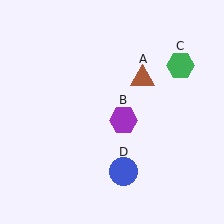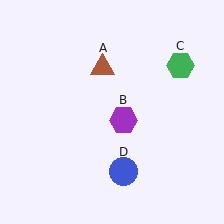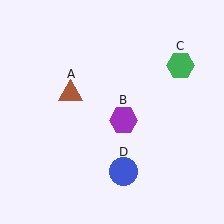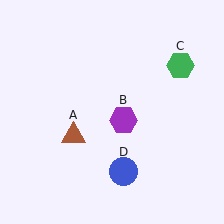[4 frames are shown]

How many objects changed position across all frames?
1 object changed position: brown triangle (object A).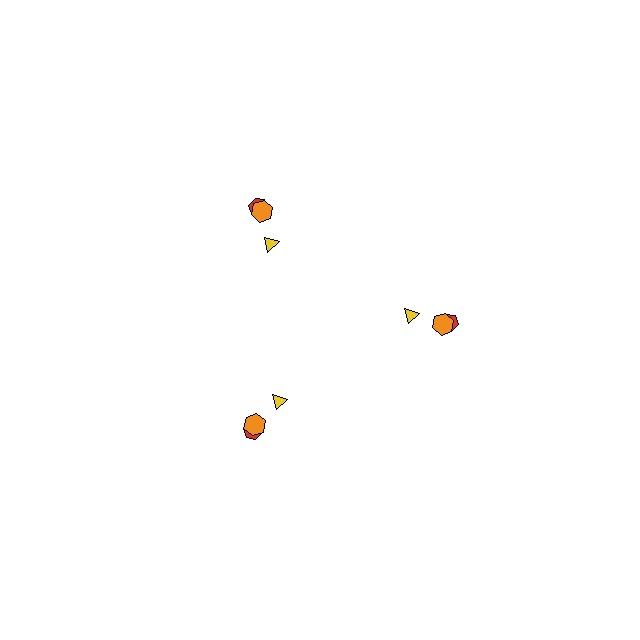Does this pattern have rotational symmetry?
Yes, this pattern has 3-fold rotational symmetry. It looks the same after rotating 120 degrees around the center.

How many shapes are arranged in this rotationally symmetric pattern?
There are 9 shapes, arranged in 3 groups of 3.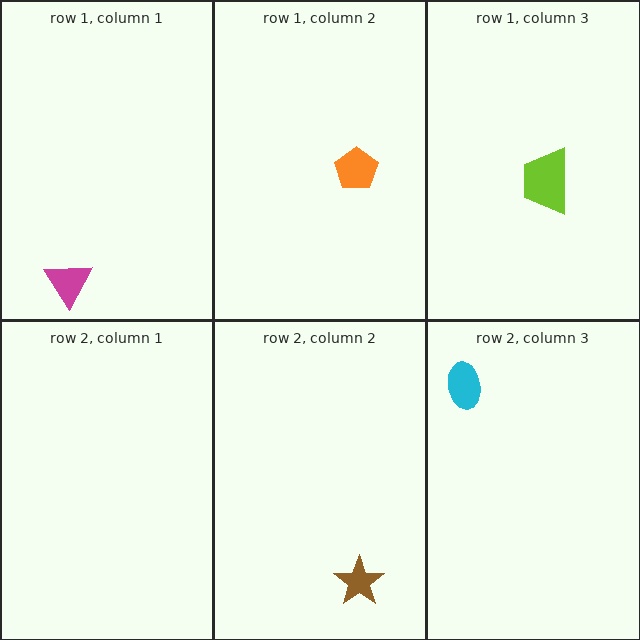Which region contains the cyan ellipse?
The row 2, column 3 region.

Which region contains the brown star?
The row 2, column 2 region.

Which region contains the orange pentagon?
The row 1, column 2 region.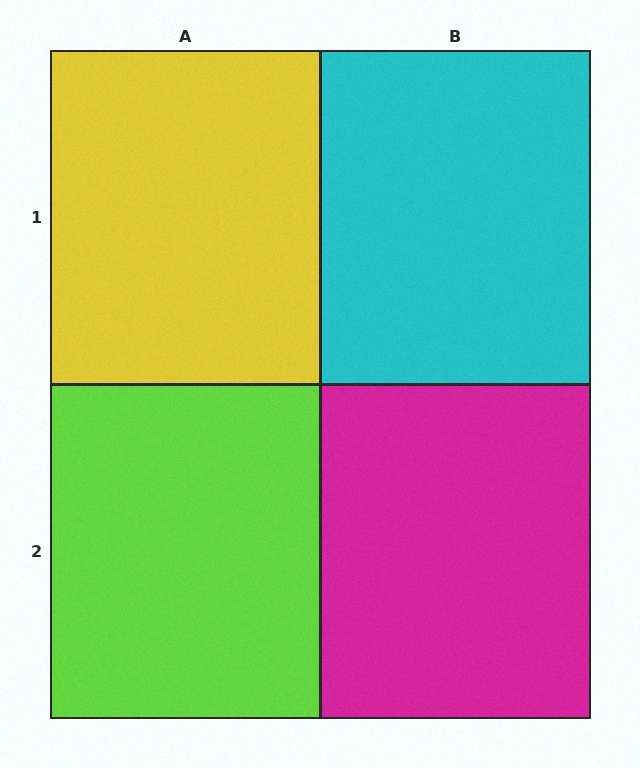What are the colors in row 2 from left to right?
Lime, magenta.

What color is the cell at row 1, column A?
Yellow.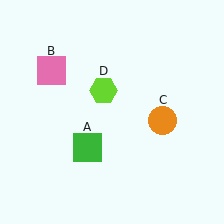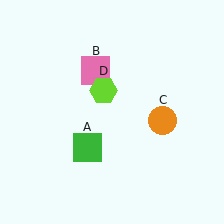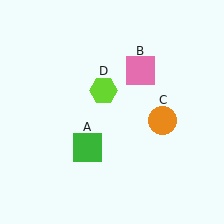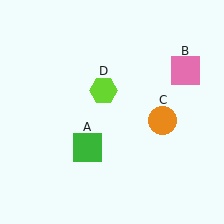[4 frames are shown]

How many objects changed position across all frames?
1 object changed position: pink square (object B).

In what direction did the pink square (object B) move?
The pink square (object B) moved right.